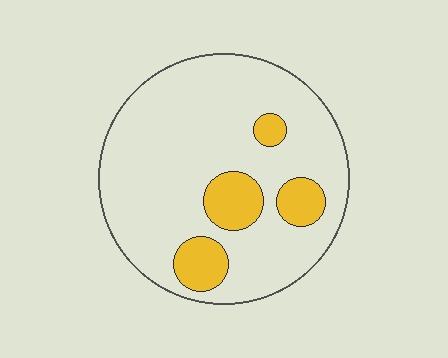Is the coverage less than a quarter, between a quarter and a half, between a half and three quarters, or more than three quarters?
Less than a quarter.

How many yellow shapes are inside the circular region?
4.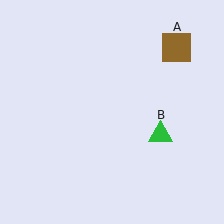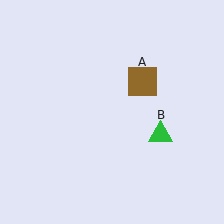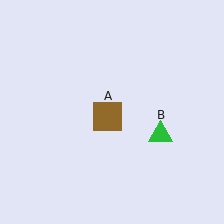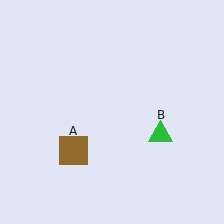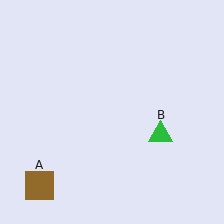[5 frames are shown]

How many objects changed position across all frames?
1 object changed position: brown square (object A).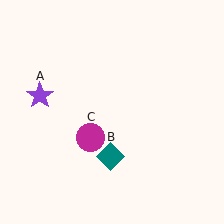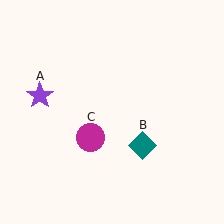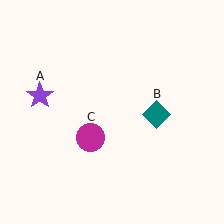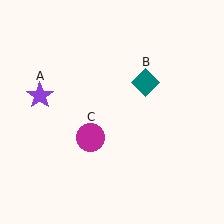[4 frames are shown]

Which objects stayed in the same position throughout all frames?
Purple star (object A) and magenta circle (object C) remained stationary.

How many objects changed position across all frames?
1 object changed position: teal diamond (object B).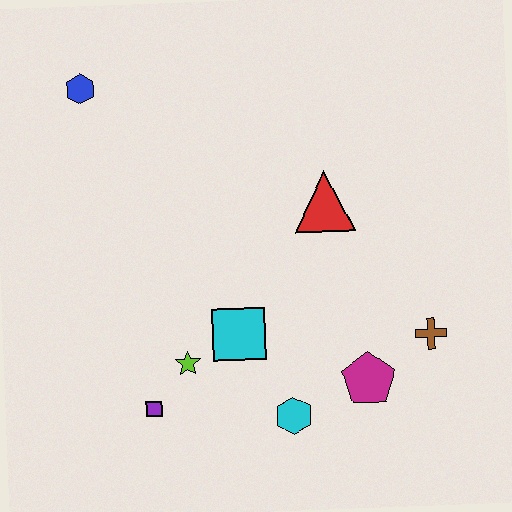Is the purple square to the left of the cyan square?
Yes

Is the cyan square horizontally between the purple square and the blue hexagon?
No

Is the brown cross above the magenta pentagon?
Yes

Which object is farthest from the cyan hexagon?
The blue hexagon is farthest from the cyan hexagon.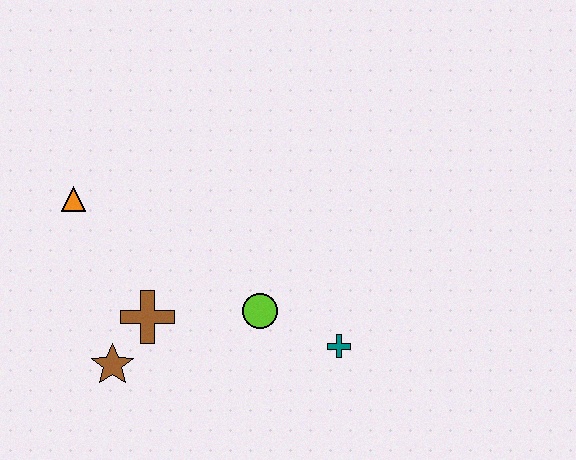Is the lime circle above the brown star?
Yes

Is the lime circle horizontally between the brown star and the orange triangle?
No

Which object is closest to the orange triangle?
The brown cross is closest to the orange triangle.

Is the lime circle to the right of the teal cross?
No